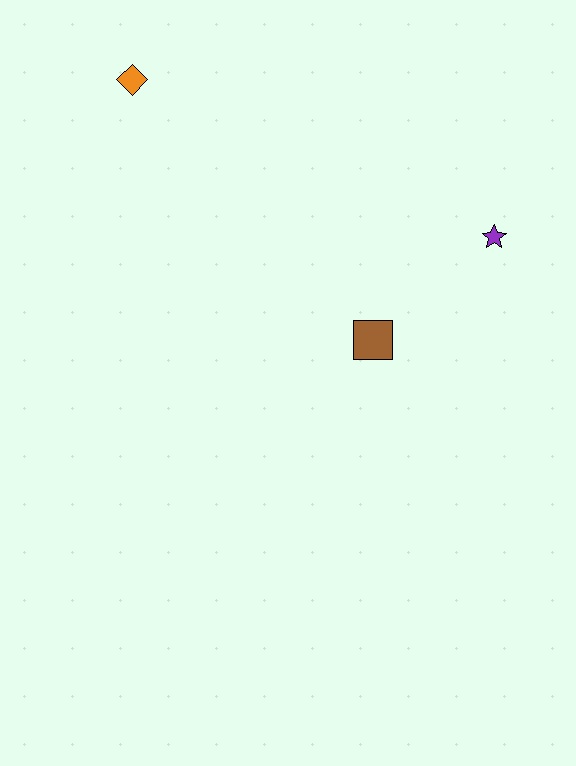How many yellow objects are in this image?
There are no yellow objects.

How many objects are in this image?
There are 3 objects.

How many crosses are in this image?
There are no crosses.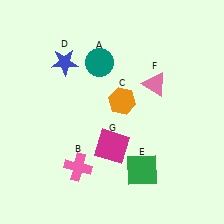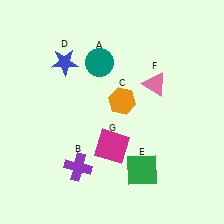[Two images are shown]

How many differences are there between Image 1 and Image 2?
There is 1 difference between the two images.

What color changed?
The cross (B) changed from pink in Image 1 to purple in Image 2.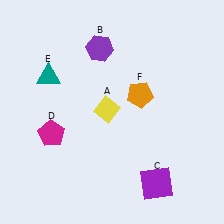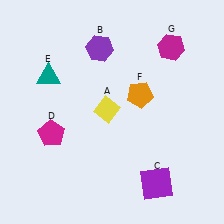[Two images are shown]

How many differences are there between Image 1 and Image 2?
There is 1 difference between the two images.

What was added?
A magenta hexagon (G) was added in Image 2.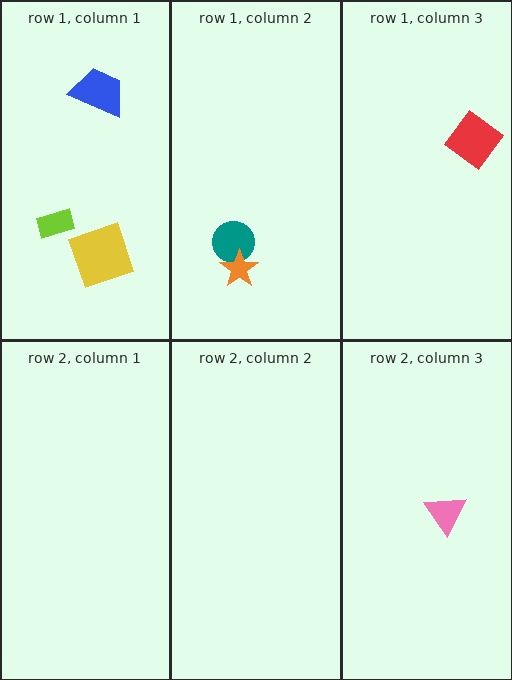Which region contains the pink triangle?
The row 2, column 3 region.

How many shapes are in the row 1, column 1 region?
3.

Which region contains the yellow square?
The row 1, column 1 region.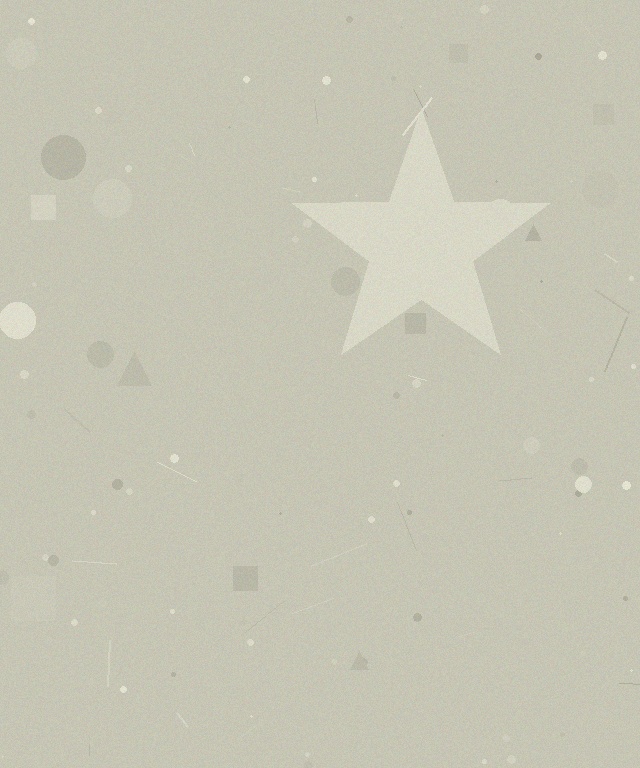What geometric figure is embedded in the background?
A star is embedded in the background.